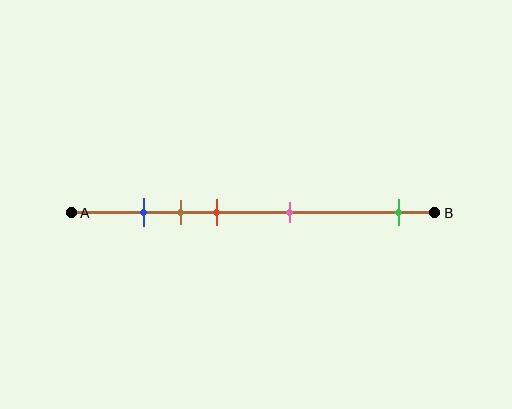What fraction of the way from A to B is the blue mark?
The blue mark is approximately 20% (0.2) of the way from A to B.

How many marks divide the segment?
There are 5 marks dividing the segment.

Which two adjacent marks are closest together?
The blue and brown marks are the closest adjacent pair.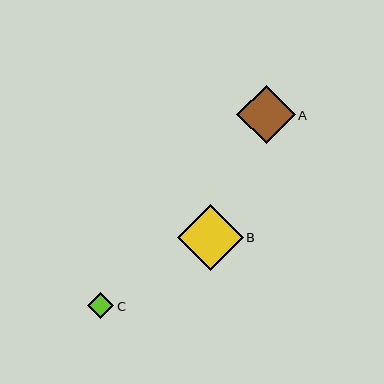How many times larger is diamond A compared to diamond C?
Diamond A is approximately 2.2 times the size of diamond C.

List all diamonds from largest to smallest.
From largest to smallest: B, A, C.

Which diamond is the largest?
Diamond B is the largest with a size of approximately 65 pixels.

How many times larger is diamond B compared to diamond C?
Diamond B is approximately 2.5 times the size of diamond C.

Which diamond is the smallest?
Diamond C is the smallest with a size of approximately 26 pixels.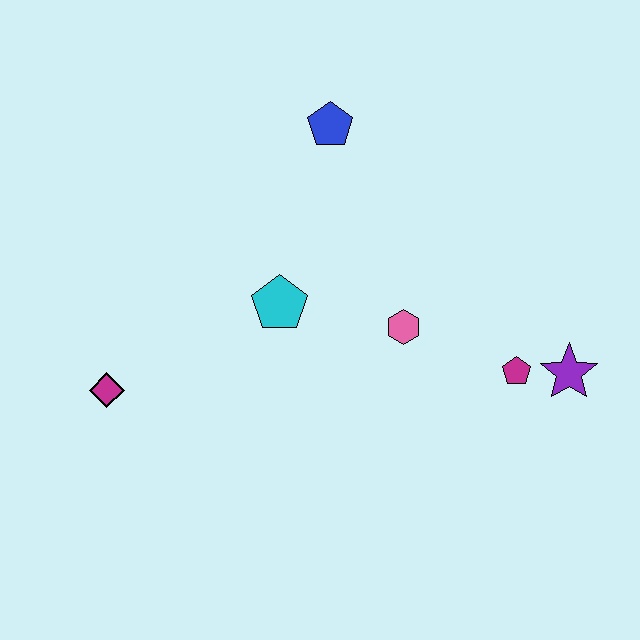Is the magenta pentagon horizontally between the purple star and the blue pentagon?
Yes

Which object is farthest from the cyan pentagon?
The purple star is farthest from the cyan pentagon.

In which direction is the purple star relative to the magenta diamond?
The purple star is to the right of the magenta diamond.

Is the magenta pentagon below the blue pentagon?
Yes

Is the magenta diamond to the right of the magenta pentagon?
No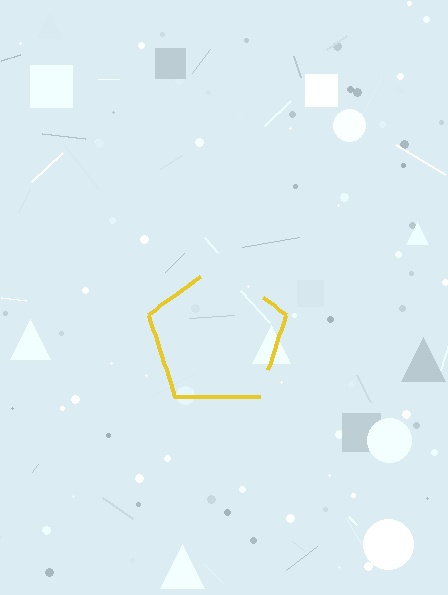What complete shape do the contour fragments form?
The contour fragments form a pentagon.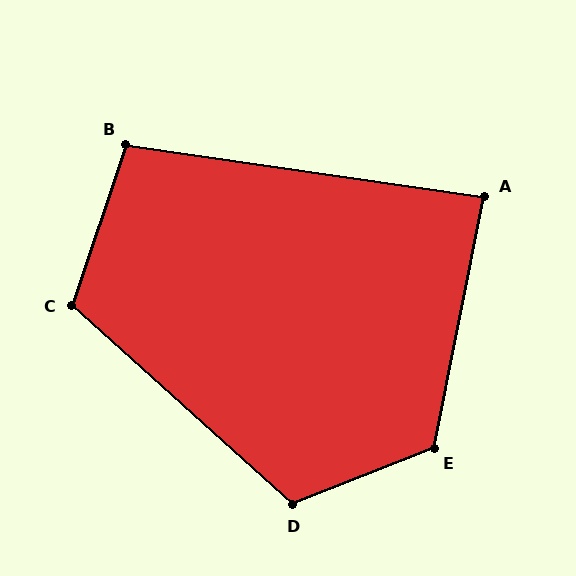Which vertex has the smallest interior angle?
A, at approximately 87 degrees.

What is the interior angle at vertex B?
Approximately 100 degrees (obtuse).